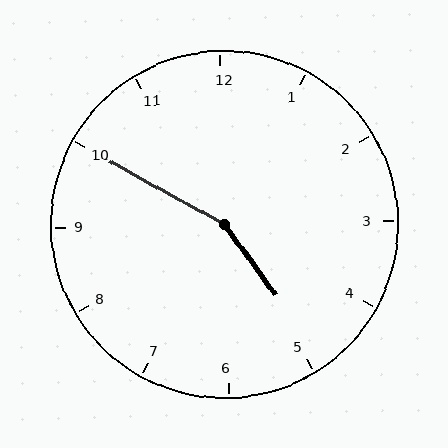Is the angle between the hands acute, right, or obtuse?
It is obtuse.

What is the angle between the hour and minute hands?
Approximately 155 degrees.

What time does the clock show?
4:50.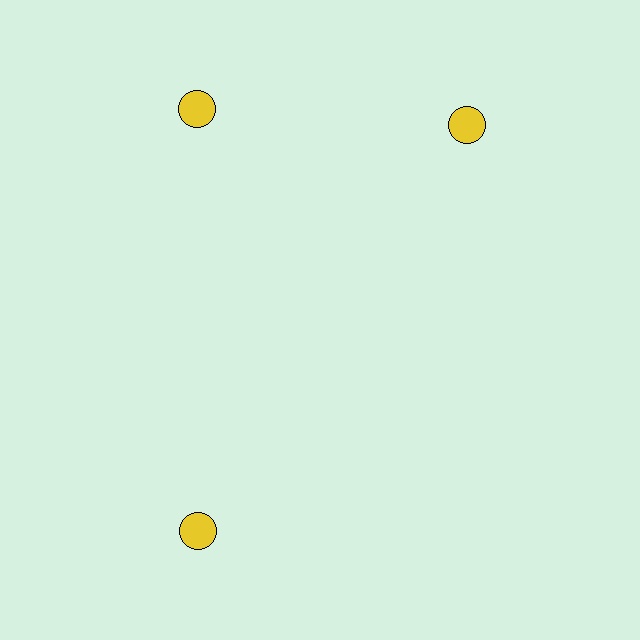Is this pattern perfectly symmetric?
No. The 3 yellow circles are arranged in a ring, but one element near the 3 o'clock position is rotated out of alignment along the ring, breaking the 3-fold rotational symmetry.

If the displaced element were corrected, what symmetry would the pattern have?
It would have 3-fold rotational symmetry — the pattern would map onto itself every 120 degrees.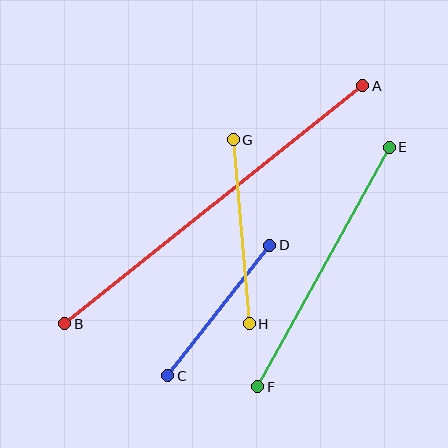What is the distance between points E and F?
The distance is approximately 273 pixels.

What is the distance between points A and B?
The distance is approximately 381 pixels.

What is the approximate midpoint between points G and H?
The midpoint is at approximately (241, 232) pixels.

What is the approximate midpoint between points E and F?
The midpoint is at approximately (324, 267) pixels.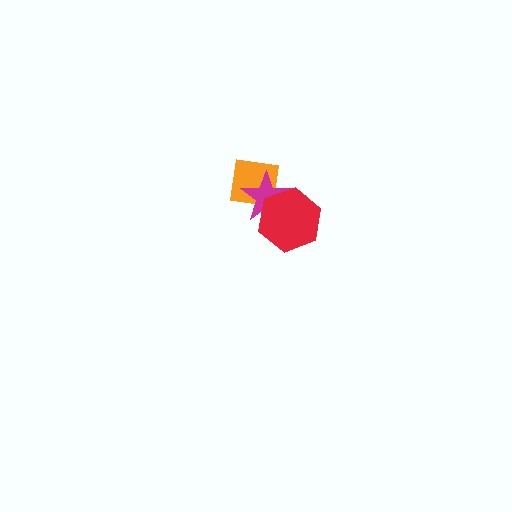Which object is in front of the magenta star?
The red hexagon is in front of the magenta star.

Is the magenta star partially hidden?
Yes, it is partially covered by another shape.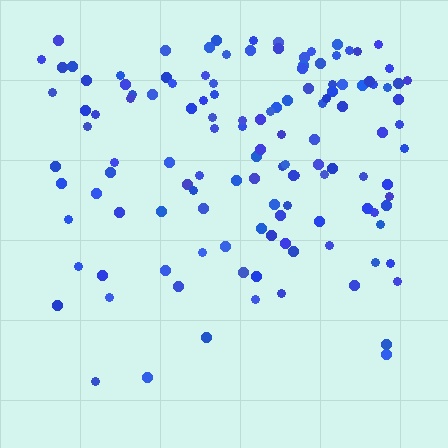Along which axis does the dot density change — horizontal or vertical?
Vertical.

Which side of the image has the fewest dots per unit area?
The bottom.